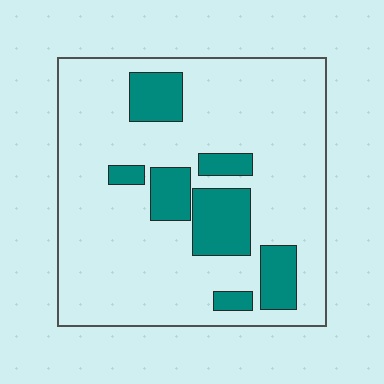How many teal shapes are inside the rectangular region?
7.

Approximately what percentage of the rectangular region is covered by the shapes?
Approximately 20%.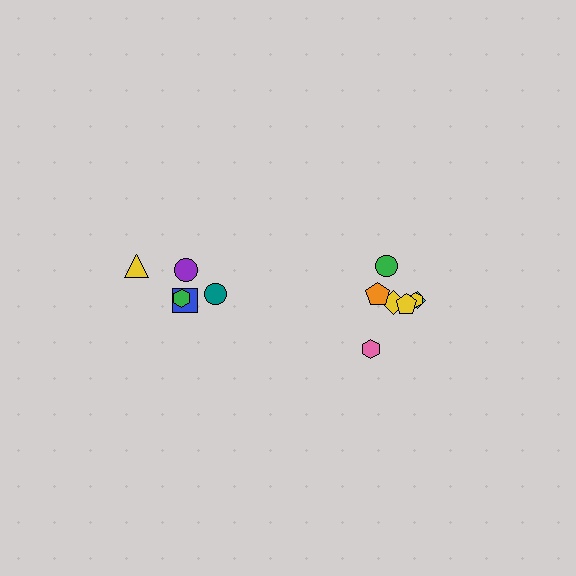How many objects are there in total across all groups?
There are 12 objects.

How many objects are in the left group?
There are 5 objects.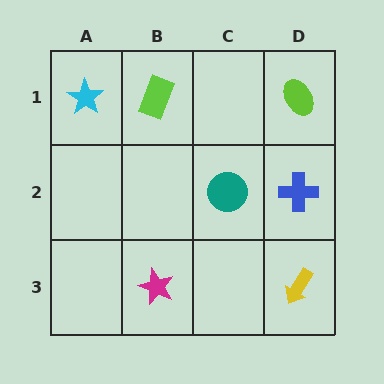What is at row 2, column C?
A teal circle.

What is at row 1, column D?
A lime ellipse.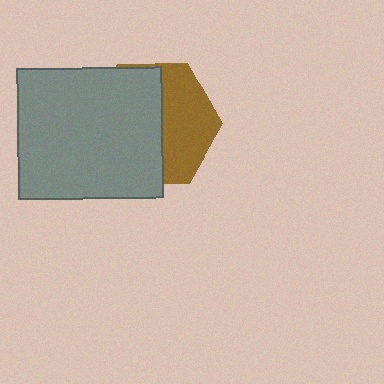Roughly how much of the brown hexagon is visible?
A small part of it is visible (roughly 42%).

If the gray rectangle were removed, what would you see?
You would see the complete brown hexagon.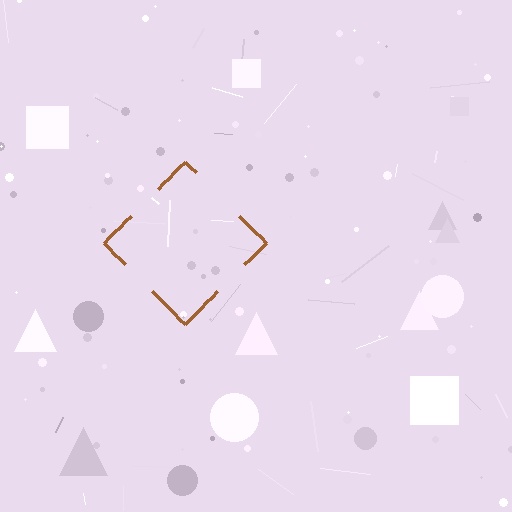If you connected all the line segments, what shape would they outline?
They would outline a diamond.